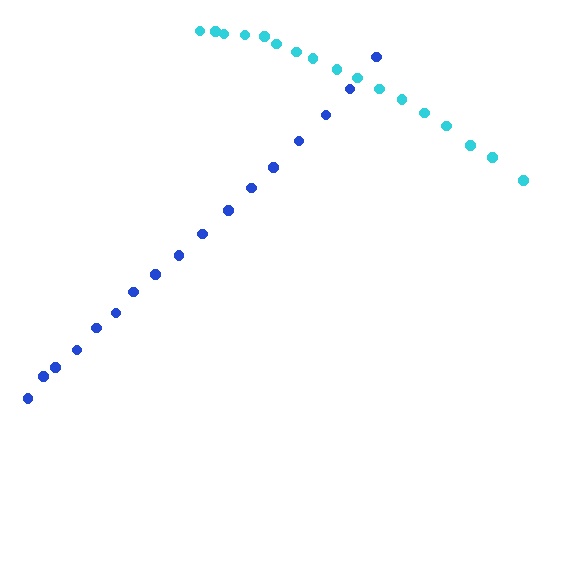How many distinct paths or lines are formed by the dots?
There are 2 distinct paths.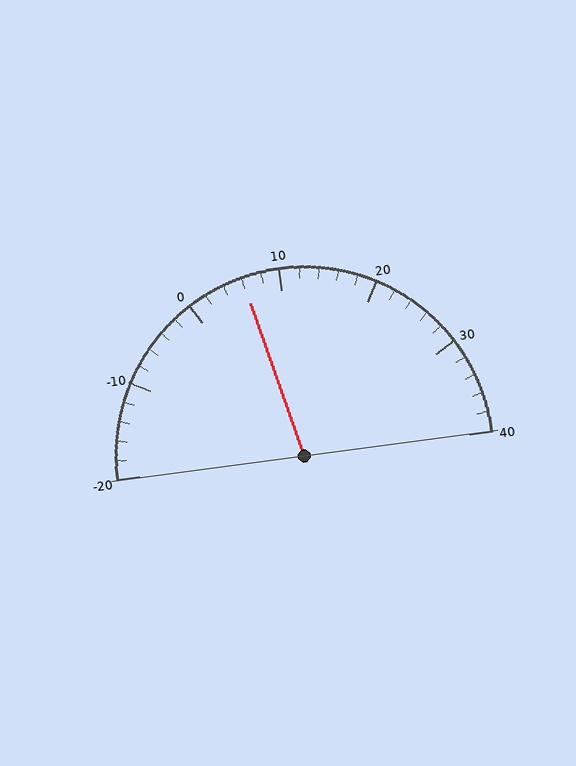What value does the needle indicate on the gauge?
The needle indicates approximately 6.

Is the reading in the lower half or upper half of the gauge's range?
The reading is in the lower half of the range (-20 to 40).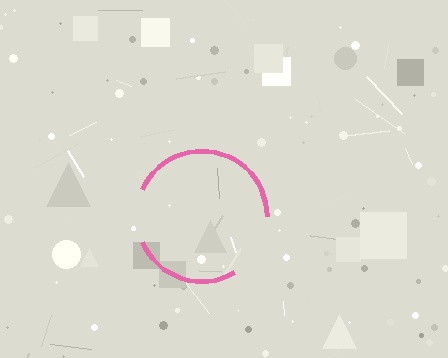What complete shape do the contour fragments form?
The contour fragments form a circle.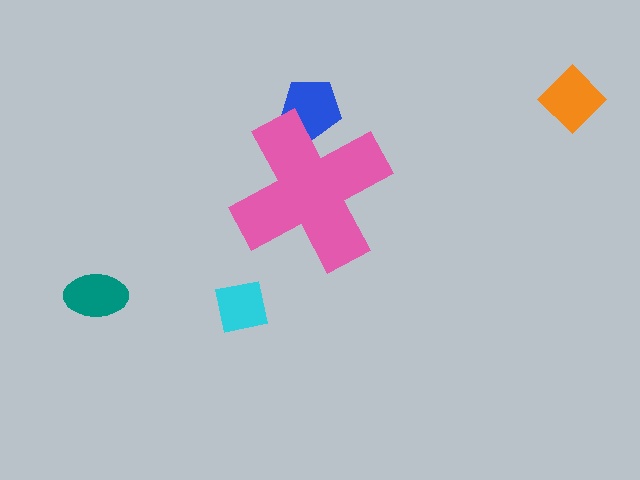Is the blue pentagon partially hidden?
Yes, the blue pentagon is partially hidden behind the pink cross.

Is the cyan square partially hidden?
No, the cyan square is fully visible.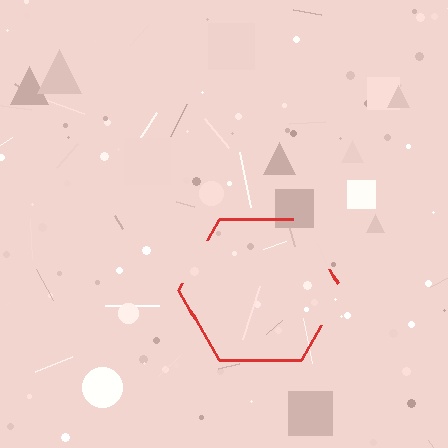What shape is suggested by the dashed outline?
The dashed outline suggests a hexagon.